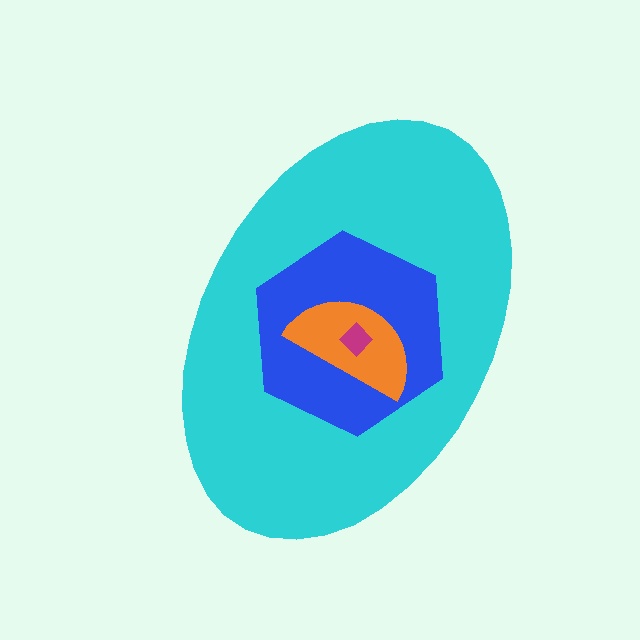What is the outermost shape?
The cyan ellipse.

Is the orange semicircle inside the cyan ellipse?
Yes.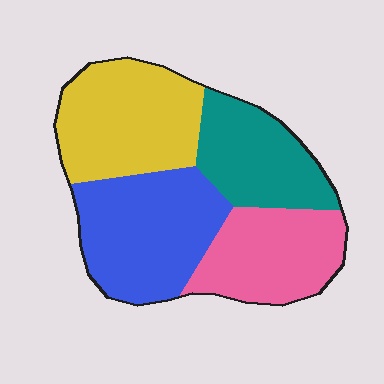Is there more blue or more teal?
Blue.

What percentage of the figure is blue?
Blue covers roughly 30% of the figure.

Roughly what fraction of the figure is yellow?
Yellow covers 28% of the figure.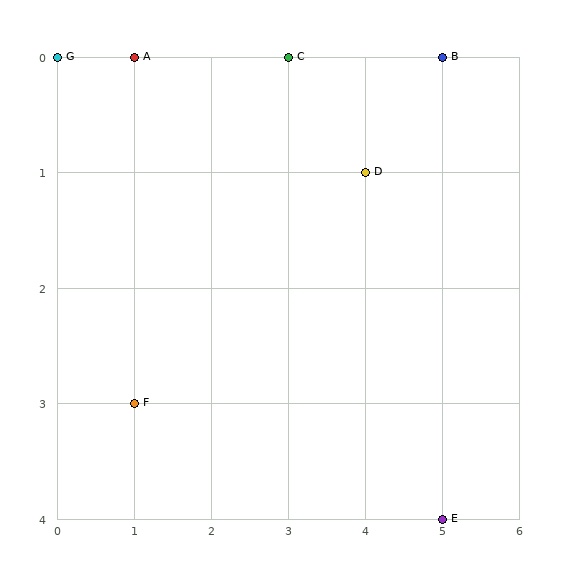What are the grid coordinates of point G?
Point G is at grid coordinates (0, 0).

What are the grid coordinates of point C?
Point C is at grid coordinates (3, 0).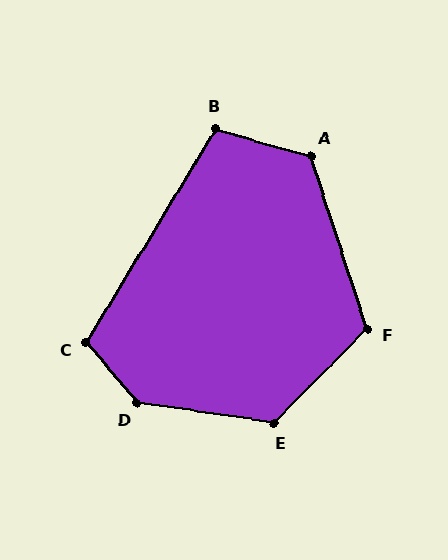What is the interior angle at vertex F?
Approximately 117 degrees (obtuse).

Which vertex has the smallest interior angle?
B, at approximately 105 degrees.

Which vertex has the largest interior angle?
D, at approximately 137 degrees.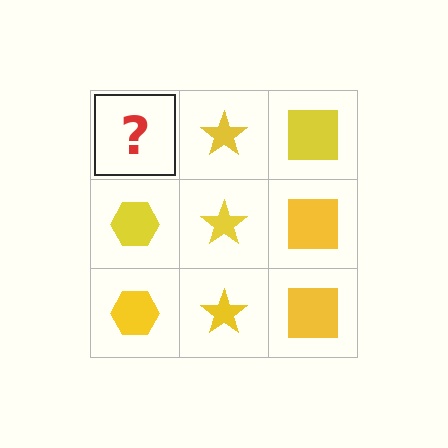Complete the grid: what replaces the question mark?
The question mark should be replaced with a yellow hexagon.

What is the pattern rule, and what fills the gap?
The rule is that each column has a consistent shape. The gap should be filled with a yellow hexagon.